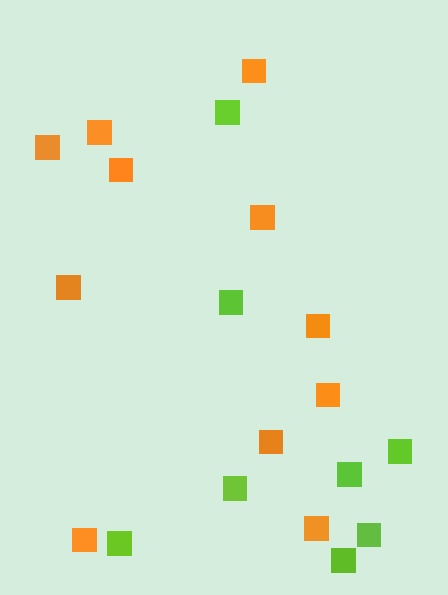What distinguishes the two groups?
There are 2 groups: one group of lime squares (8) and one group of orange squares (11).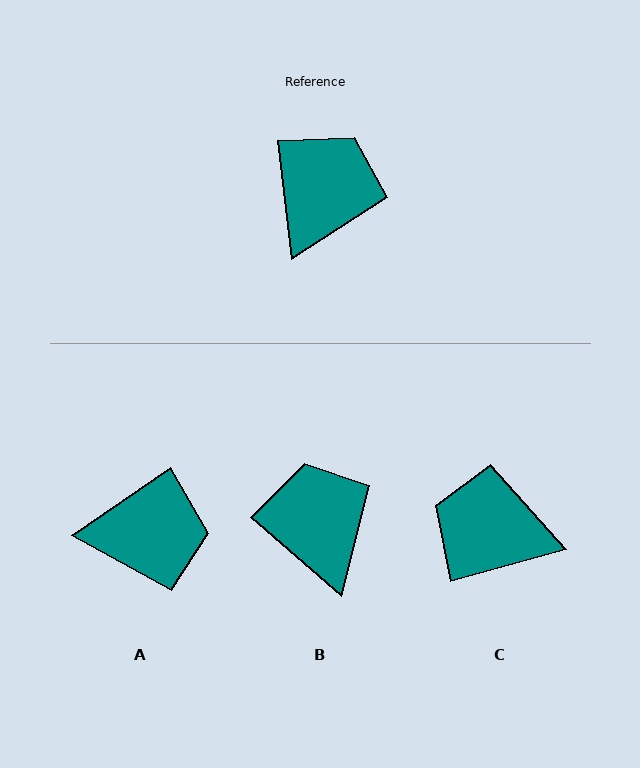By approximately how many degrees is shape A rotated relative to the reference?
Approximately 62 degrees clockwise.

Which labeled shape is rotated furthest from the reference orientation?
C, about 99 degrees away.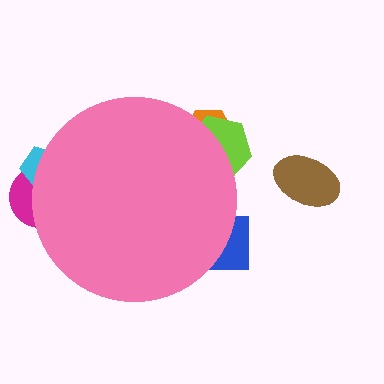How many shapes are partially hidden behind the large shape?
5 shapes are partially hidden.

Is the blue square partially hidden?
Yes, the blue square is partially hidden behind the pink circle.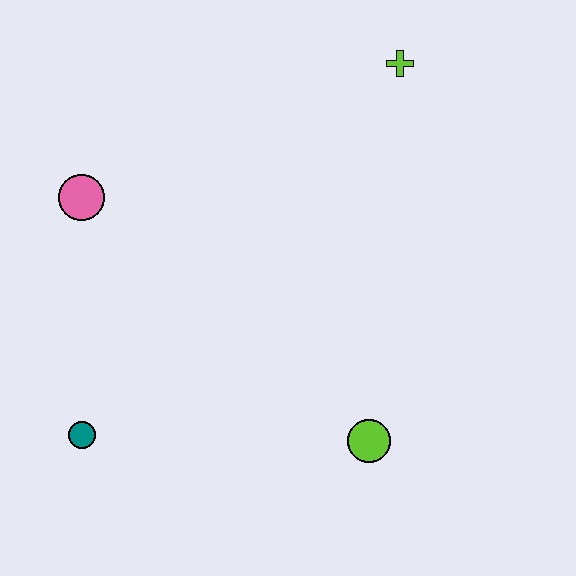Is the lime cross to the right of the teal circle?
Yes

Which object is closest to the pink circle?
The teal circle is closest to the pink circle.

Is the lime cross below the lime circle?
No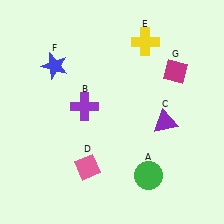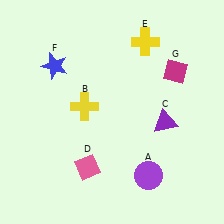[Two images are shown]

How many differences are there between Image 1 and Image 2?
There are 2 differences between the two images.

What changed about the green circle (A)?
In Image 1, A is green. In Image 2, it changed to purple.